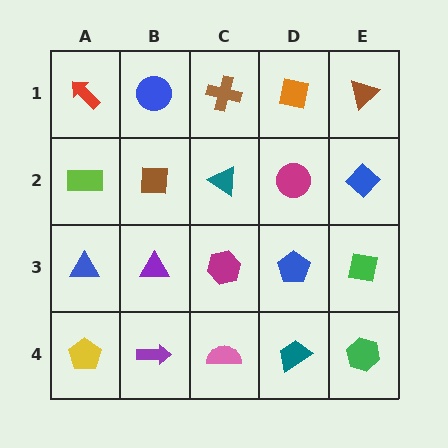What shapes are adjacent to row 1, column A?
A lime rectangle (row 2, column A), a blue circle (row 1, column B).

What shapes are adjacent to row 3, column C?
A teal triangle (row 2, column C), a pink semicircle (row 4, column C), a purple triangle (row 3, column B), a blue pentagon (row 3, column D).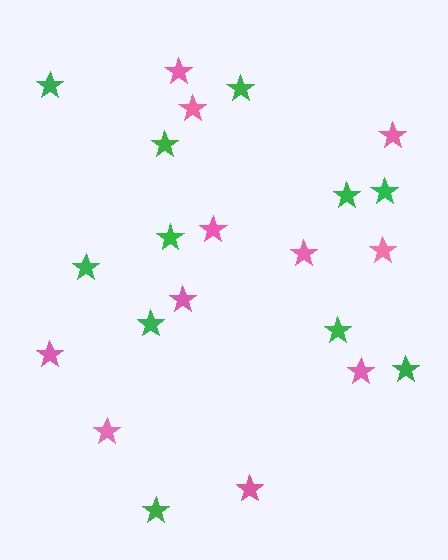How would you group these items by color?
There are 2 groups: one group of pink stars (11) and one group of green stars (11).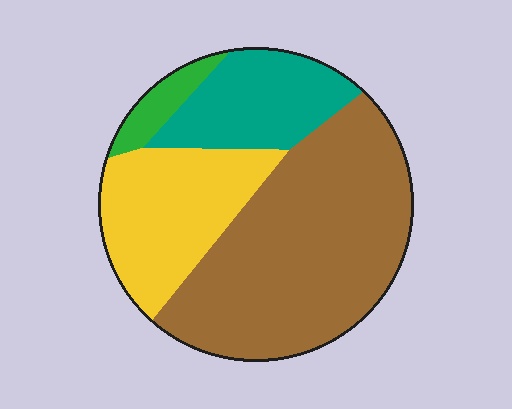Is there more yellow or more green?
Yellow.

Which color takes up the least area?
Green, at roughly 5%.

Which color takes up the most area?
Brown, at roughly 50%.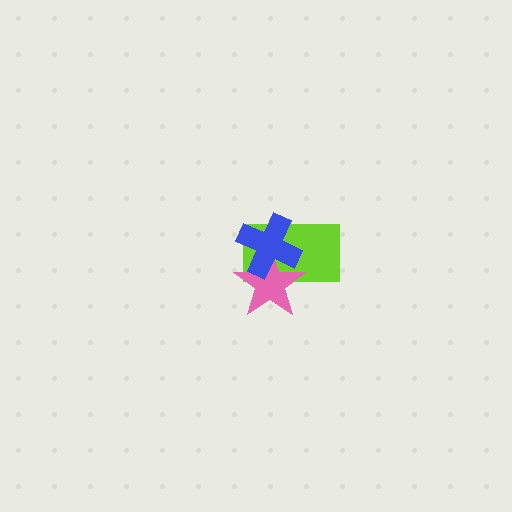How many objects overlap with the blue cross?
2 objects overlap with the blue cross.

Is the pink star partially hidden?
Yes, it is partially covered by another shape.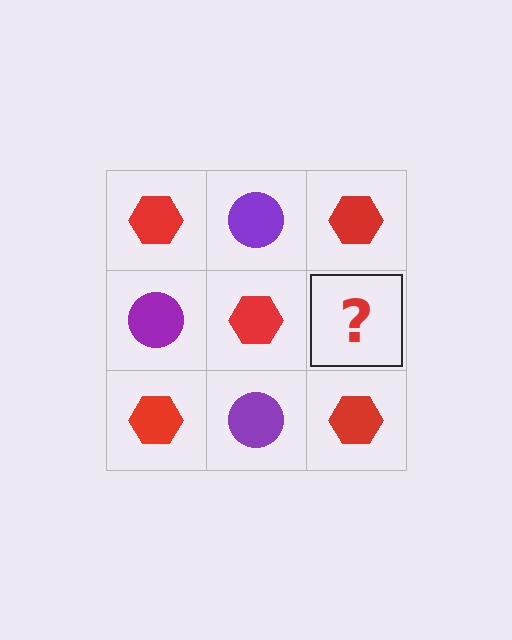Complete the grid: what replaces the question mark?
The question mark should be replaced with a purple circle.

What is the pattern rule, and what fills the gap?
The rule is that it alternates red hexagon and purple circle in a checkerboard pattern. The gap should be filled with a purple circle.